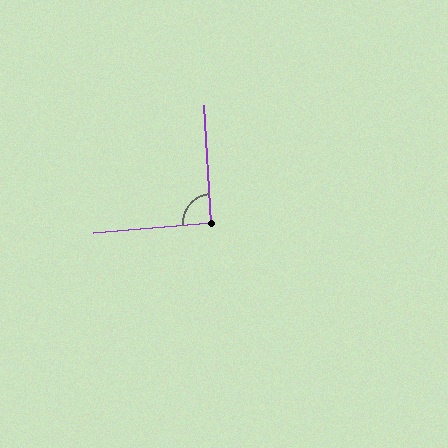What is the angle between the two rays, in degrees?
Approximately 91 degrees.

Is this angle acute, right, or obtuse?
It is approximately a right angle.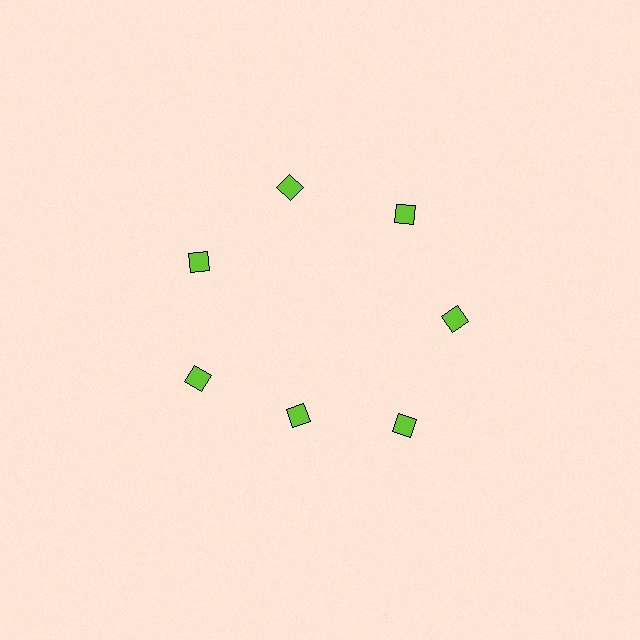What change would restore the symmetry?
The symmetry would be restored by moving it outward, back onto the ring so that all 7 diamonds sit at equal angles and equal distance from the center.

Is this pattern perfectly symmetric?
No. The 7 lime diamonds are arranged in a ring, but one element near the 6 o'clock position is pulled inward toward the center, breaking the 7-fold rotational symmetry.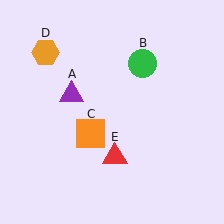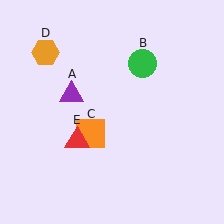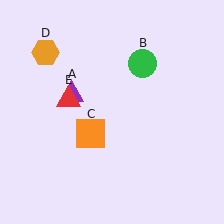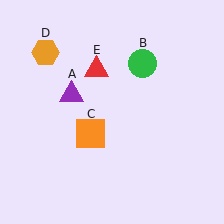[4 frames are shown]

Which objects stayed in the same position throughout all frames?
Purple triangle (object A) and green circle (object B) and orange square (object C) and orange hexagon (object D) remained stationary.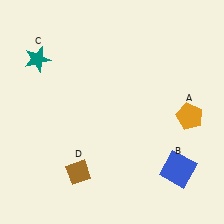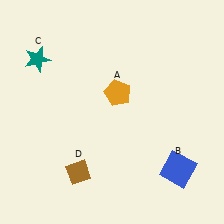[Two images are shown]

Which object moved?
The orange pentagon (A) moved left.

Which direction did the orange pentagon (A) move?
The orange pentagon (A) moved left.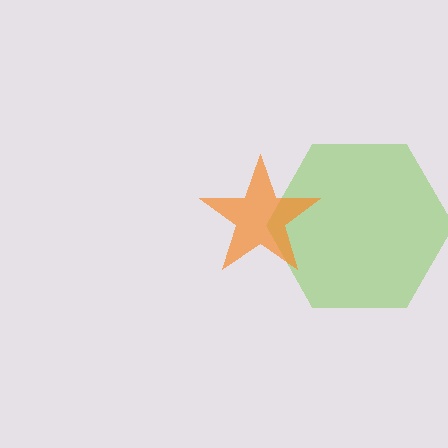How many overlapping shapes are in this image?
There are 2 overlapping shapes in the image.